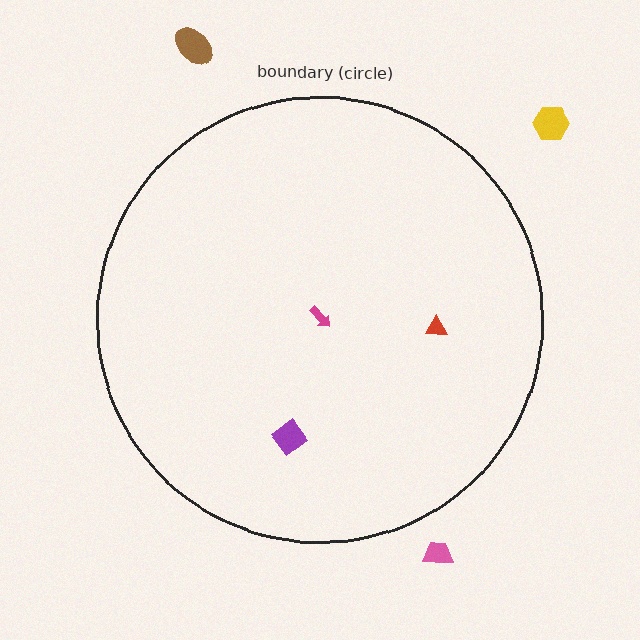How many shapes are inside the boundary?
3 inside, 3 outside.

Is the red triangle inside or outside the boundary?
Inside.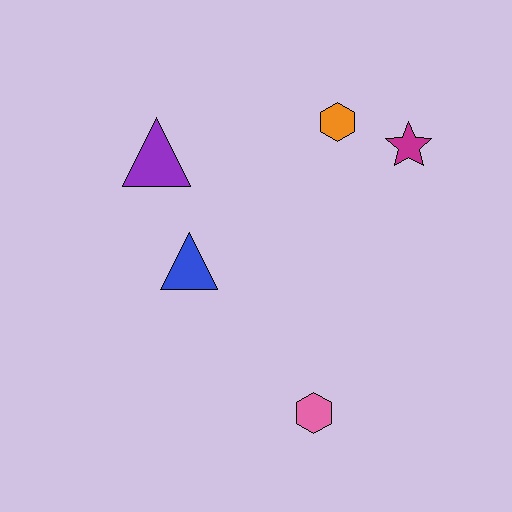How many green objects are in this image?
There are no green objects.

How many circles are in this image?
There are no circles.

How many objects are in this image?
There are 5 objects.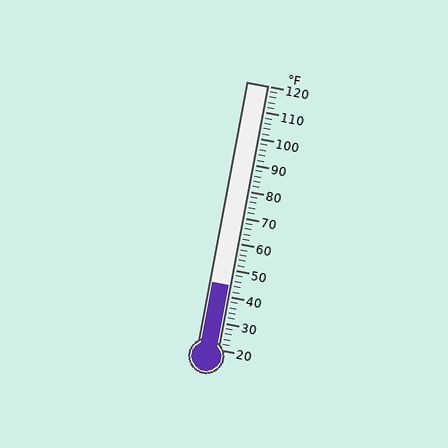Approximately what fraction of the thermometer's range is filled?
The thermometer is filled to approximately 25% of its range.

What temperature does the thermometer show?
The thermometer shows approximately 44°F.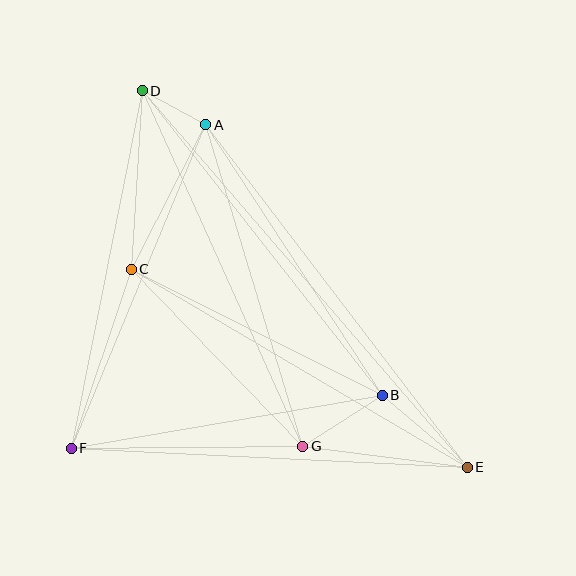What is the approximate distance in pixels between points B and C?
The distance between B and C is approximately 281 pixels.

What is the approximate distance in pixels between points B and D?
The distance between B and D is approximately 388 pixels.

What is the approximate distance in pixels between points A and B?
The distance between A and B is approximately 323 pixels.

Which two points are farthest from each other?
Points D and E are farthest from each other.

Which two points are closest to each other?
Points A and D are closest to each other.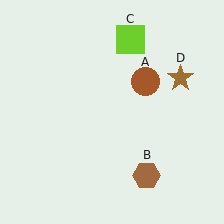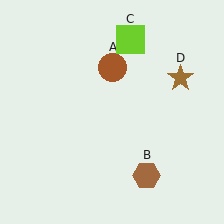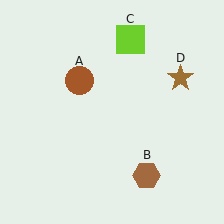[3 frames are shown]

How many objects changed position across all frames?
1 object changed position: brown circle (object A).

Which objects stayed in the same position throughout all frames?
Brown hexagon (object B) and lime square (object C) and brown star (object D) remained stationary.